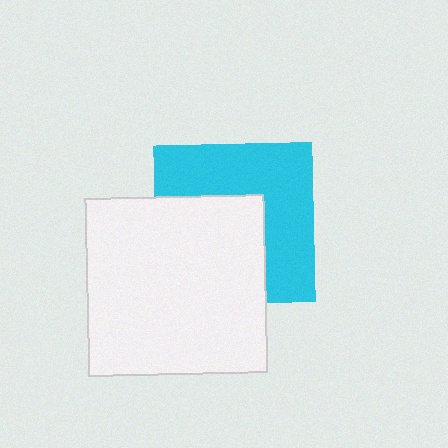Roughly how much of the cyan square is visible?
About half of it is visible (roughly 53%).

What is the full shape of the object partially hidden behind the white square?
The partially hidden object is a cyan square.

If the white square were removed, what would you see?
You would see the complete cyan square.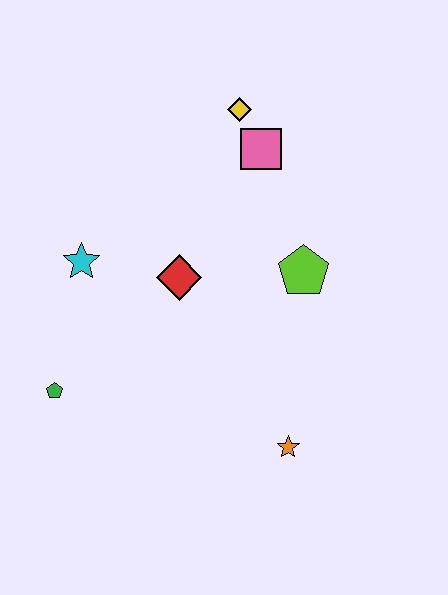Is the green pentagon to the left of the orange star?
Yes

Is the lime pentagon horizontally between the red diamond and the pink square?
No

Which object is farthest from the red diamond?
The orange star is farthest from the red diamond.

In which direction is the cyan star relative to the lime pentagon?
The cyan star is to the left of the lime pentagon.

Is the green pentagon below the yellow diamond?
Yes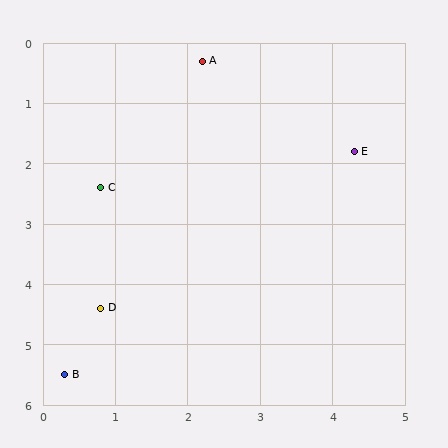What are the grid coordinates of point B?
Point B is at approximately (0.3, 5.5).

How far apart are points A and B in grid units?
Points A and B are about 5.5 grid units apart.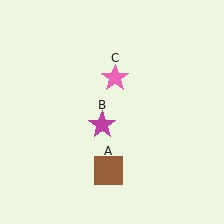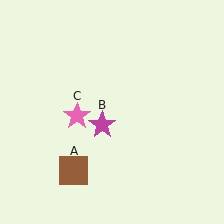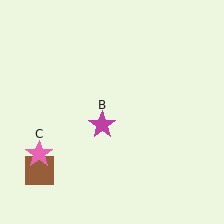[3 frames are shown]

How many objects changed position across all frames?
2 objects changed position: brown square (object A), pink star (object C).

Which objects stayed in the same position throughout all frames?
Magenta star (object B) remained stationary.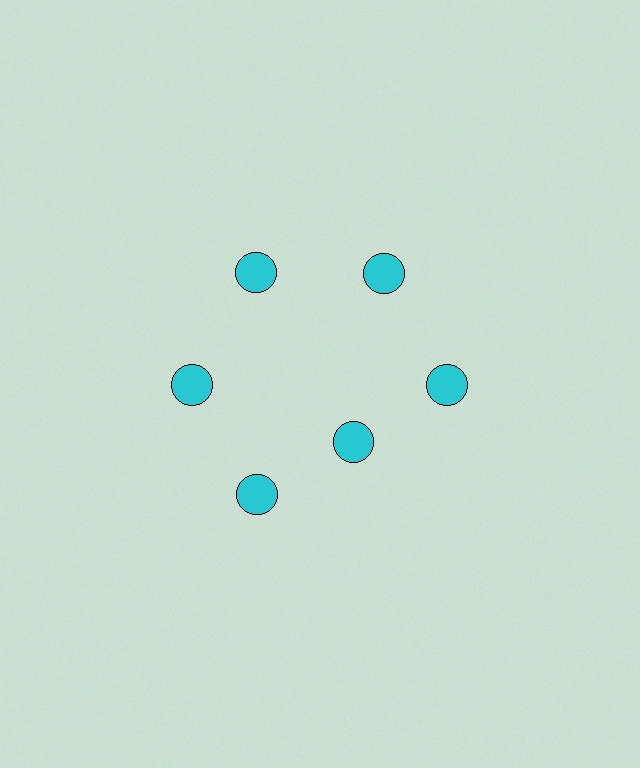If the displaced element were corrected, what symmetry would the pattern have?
It would have 6-fold rotational symmetry — the pattern would map onto itself every 60 degrees.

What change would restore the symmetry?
The symmetry would be restored by moving it outward, back onto the ring so that all 6 circles sit at equal angles and equal distance from the center.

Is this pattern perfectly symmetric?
No. The 6 cyan circles are arranged in a ring, but one element near the 5 o'clock position is pulled inward toward the center, breaking the 6-fold rotational symmetry.